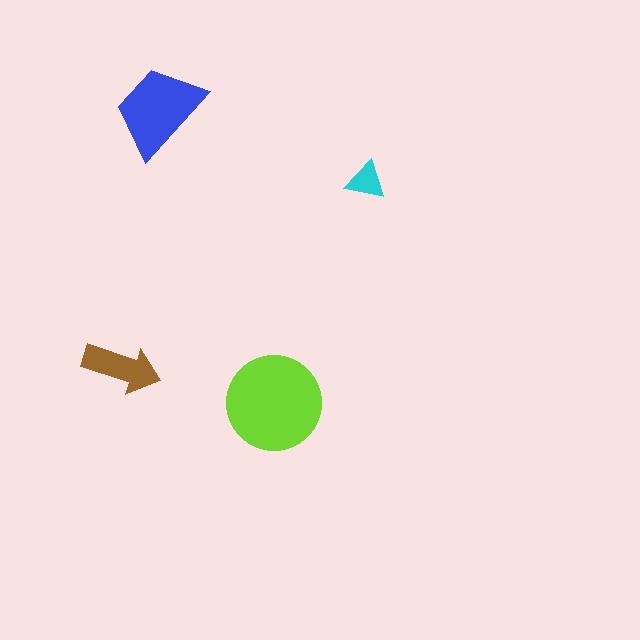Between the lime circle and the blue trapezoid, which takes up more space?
The lime circle.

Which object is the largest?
The lime circle.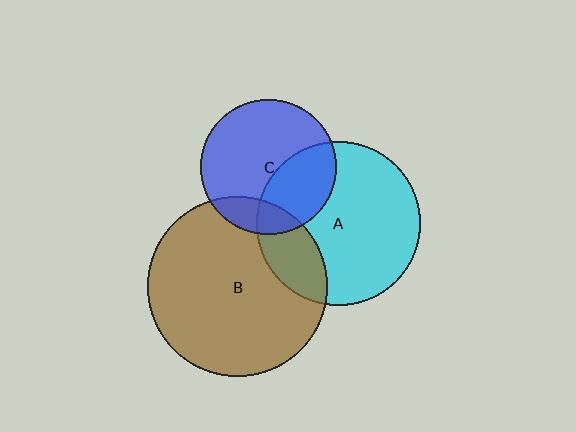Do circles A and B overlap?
Yes.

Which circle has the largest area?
Circle B (brown).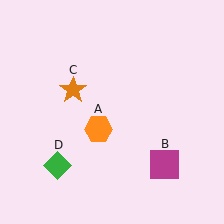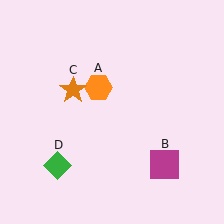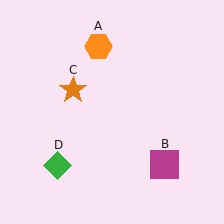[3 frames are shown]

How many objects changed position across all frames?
1 object changed position: orange hexagon (object A).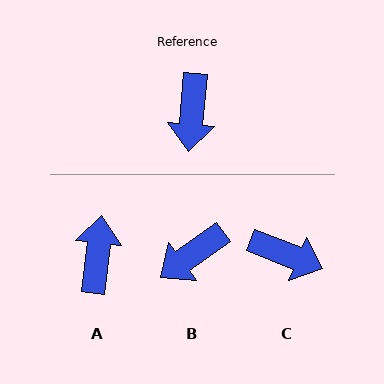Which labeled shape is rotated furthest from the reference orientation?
A, about 178 degrees away.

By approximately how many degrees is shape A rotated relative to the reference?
Approximately 178 degrees counter-clockwise.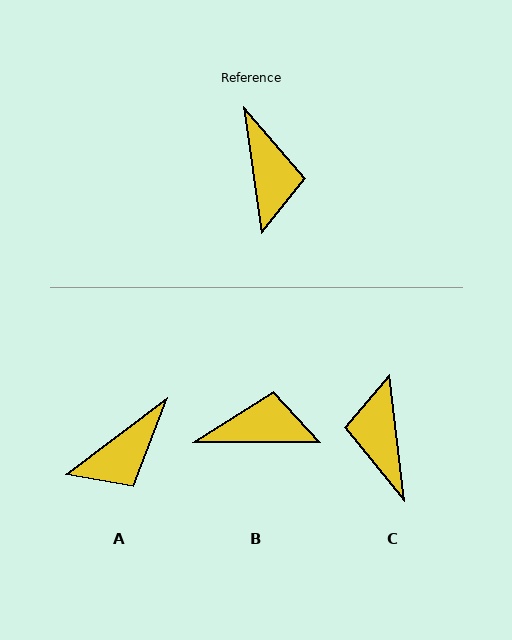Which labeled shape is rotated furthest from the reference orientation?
C, about 178 degrees away.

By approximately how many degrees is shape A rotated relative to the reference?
Approximately 61 degrees clockwise.